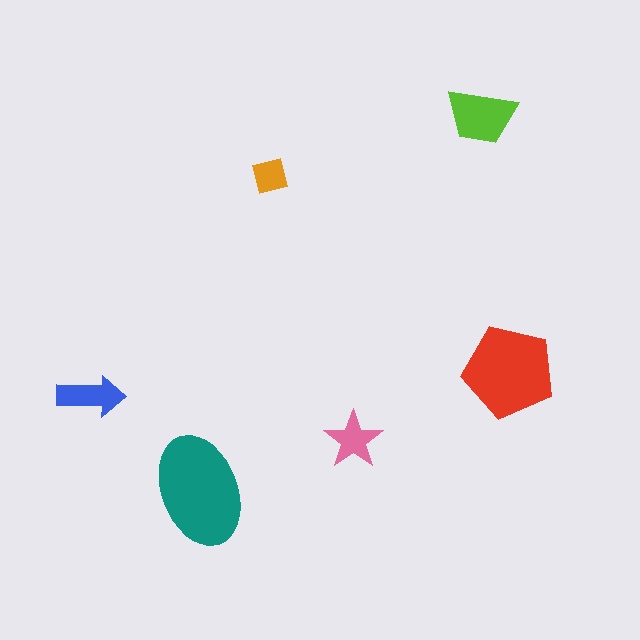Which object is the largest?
The teal ellipse.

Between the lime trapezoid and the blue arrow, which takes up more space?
The lime trapezoid.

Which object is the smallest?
The orange square.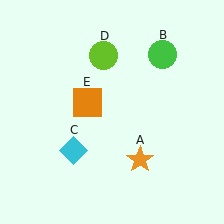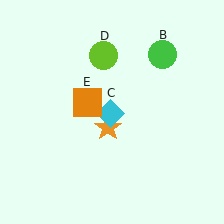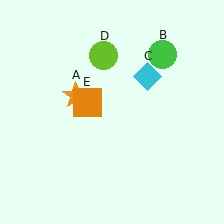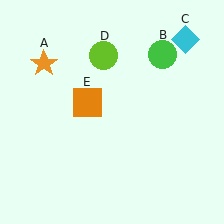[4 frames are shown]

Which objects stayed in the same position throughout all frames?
Green circle (object B) and lime circle (object D) and orange square (object E) remained stationary.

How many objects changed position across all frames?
2 objects changed position: orange star (object A), cyan diamond (object C).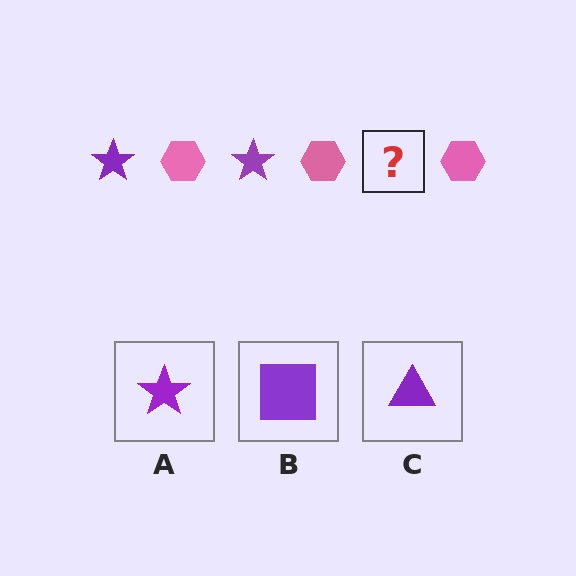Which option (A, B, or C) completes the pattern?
A.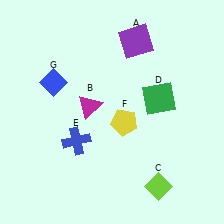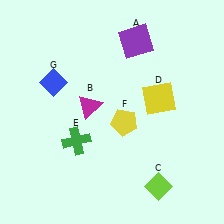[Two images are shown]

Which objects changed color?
D changed from green to yellow. E changed from blue to green.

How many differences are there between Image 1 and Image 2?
There are 2 differences between the two images.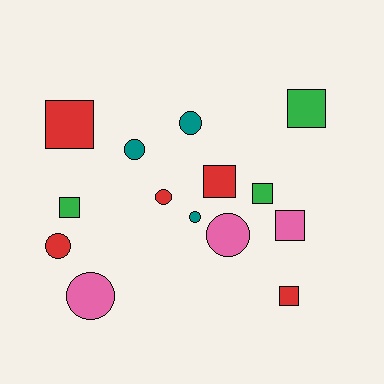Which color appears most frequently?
Red, with 5 objects.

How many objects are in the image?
There are 14 objects.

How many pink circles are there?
There are 2 pink circles.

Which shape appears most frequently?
Circle, with 7 objects.